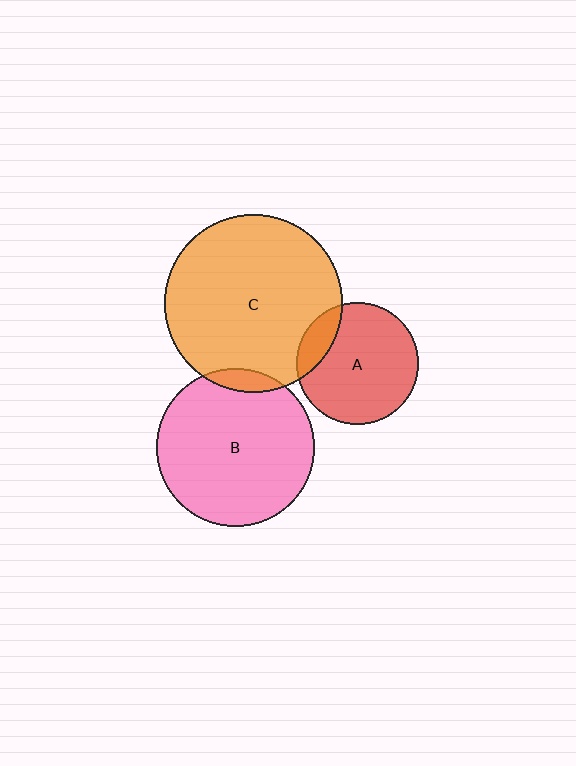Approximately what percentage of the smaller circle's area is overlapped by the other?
Approximately 15%.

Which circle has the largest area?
Circle C (orange).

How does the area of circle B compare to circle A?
Approximately 1.7 times.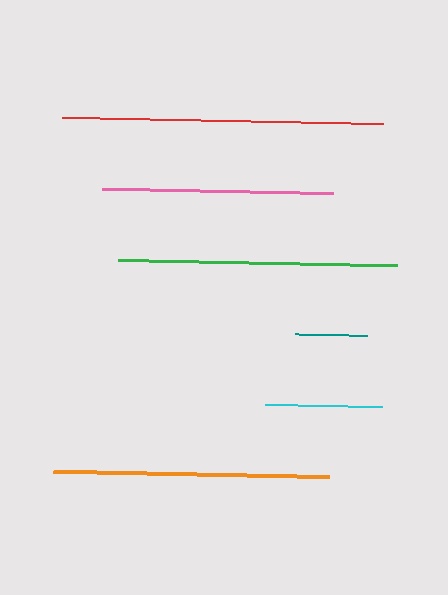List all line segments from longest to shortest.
From longest to shortest: red, green, orange, pink, cyan, teal.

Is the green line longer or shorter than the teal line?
The green line is longer than the teal line.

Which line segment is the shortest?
The teal line is the shortest at approximately 72 pixels.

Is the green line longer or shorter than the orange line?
The green line is longer than the orange line.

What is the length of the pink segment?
The pink segment is approximately 231 pixels long.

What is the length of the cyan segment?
The cyan segment is approximately 116 pixels long.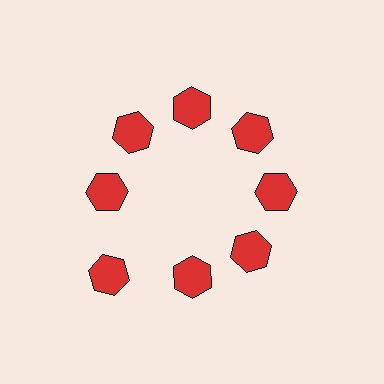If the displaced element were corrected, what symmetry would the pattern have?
It would have 8-fold rotational symmetry — the pattern would map onto itself every 45 degrees.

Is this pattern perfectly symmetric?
No. The 8 red hexagons are arranged in a ring, but one element near the 8 o'clock position is pushed outward from the center, breaking the 8-fold rotational symmetry.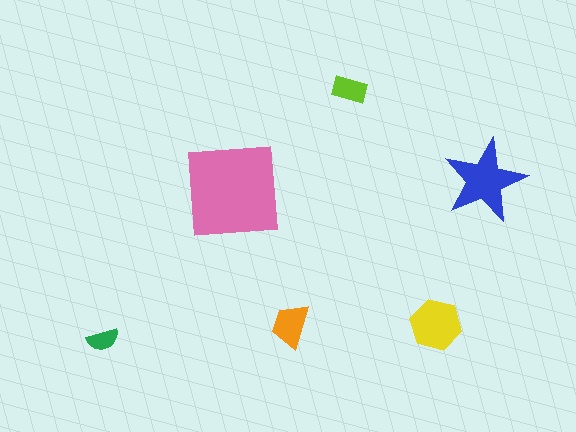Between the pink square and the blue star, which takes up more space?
The pink square.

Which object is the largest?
The pink square.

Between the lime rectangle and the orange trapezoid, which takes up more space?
The orange trapezoid.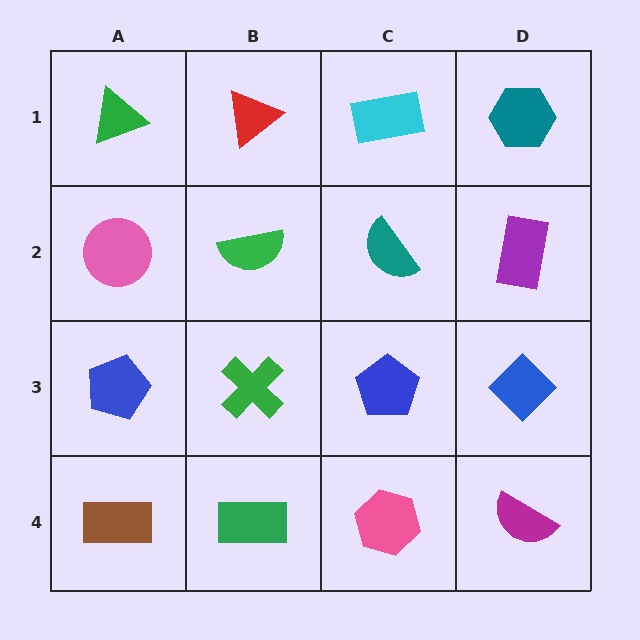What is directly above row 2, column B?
A red triangle.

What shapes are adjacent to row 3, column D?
A purple rectangle (row 2, column D), a magenta semicircle (row 4, column D), a blue pentagon (row 3, column C).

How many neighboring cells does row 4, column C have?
3.